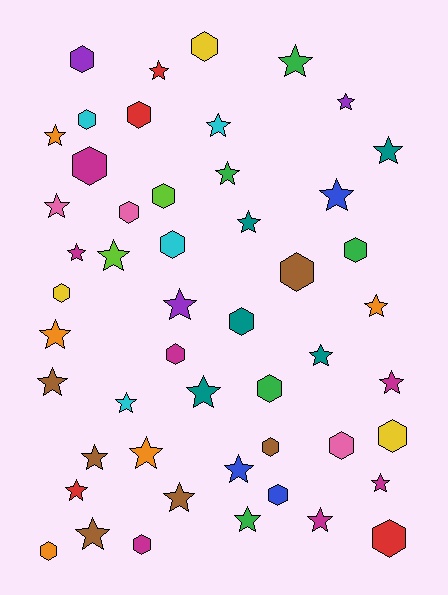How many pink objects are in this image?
There are 3 pink objects.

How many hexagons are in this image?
There are 21 hexagons.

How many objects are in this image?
There are 50 objects.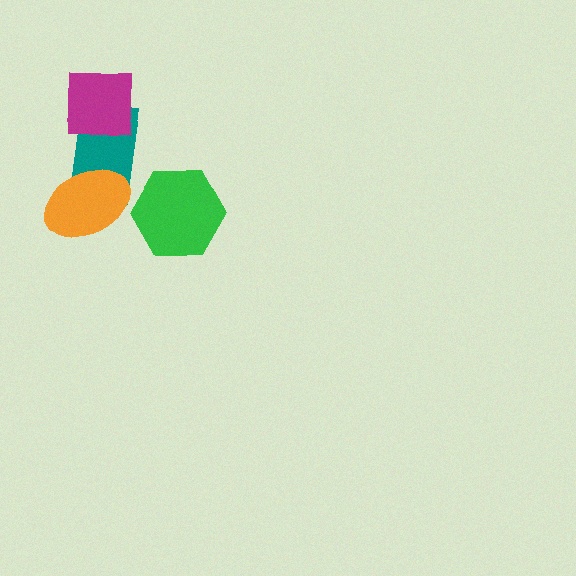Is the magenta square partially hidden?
No, no other shape covers it.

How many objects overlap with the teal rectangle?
2 objects overlap with the teal rectangle.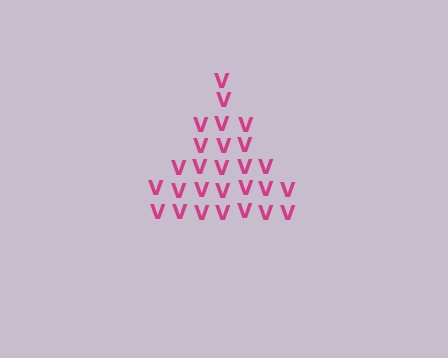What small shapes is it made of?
It is made of small letter V's.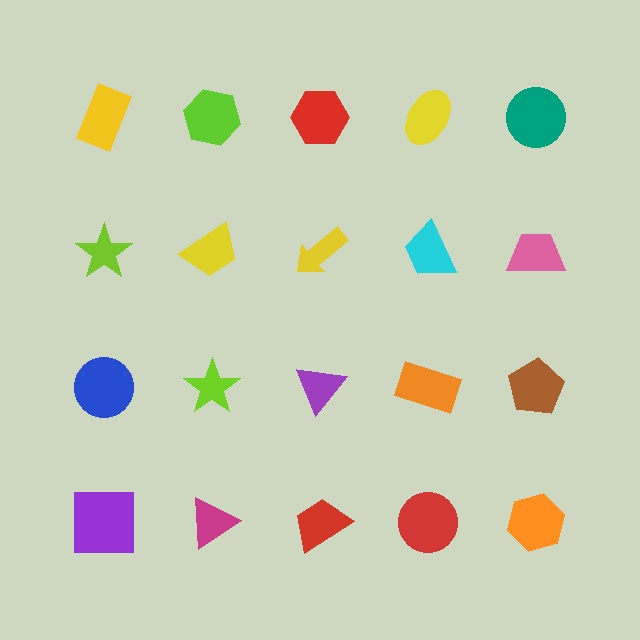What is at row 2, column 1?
A lime star.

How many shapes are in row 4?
5 shapes.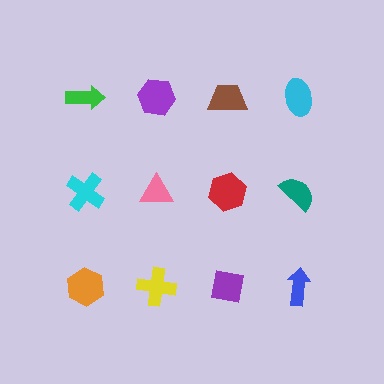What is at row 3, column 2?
A yellow cross.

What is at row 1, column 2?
A purple hexagon.